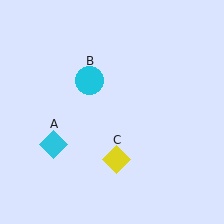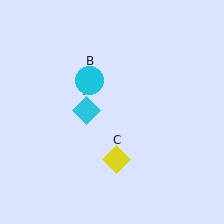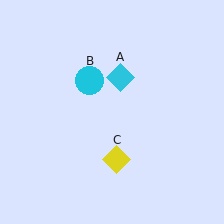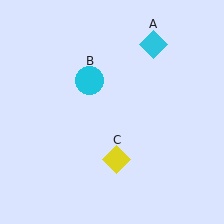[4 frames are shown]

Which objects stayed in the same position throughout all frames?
Cyan circle (object B) and yellow diamond (object C) remained stationary.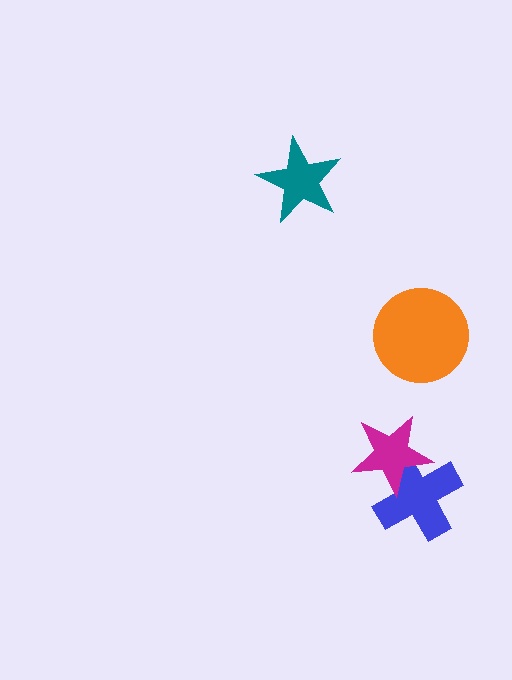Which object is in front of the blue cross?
The magenta star is in front of the blue cross.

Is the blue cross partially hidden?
Yes, it is partially covered by another shape.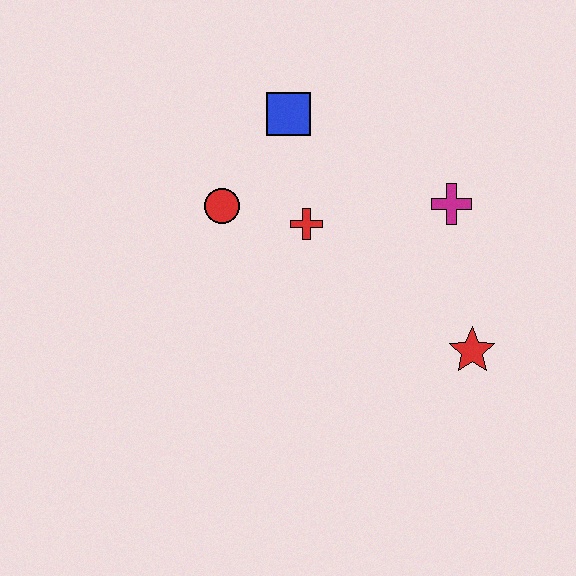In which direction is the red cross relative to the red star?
The red cross is to the left of the red star.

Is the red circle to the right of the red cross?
No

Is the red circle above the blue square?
No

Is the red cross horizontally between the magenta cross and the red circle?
Yes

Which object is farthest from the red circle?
The red star is farthest from the red circle.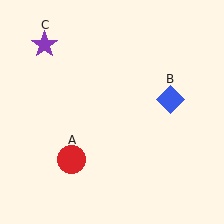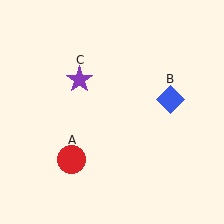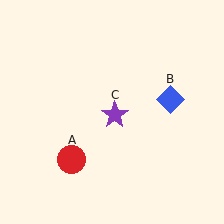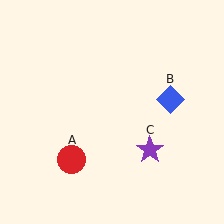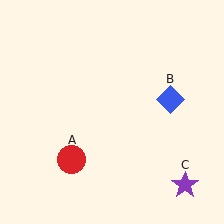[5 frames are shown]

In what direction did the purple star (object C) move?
The purple star (object C) moved down and to the right.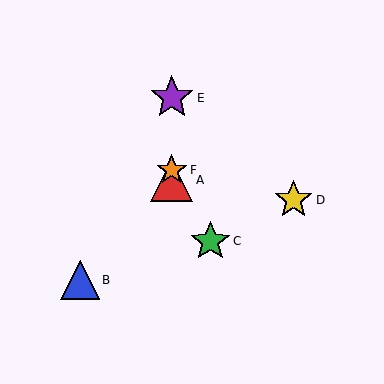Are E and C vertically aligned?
No, E is at x≈172 and C is at x≈210.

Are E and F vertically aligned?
Yes, both are at x≈172.